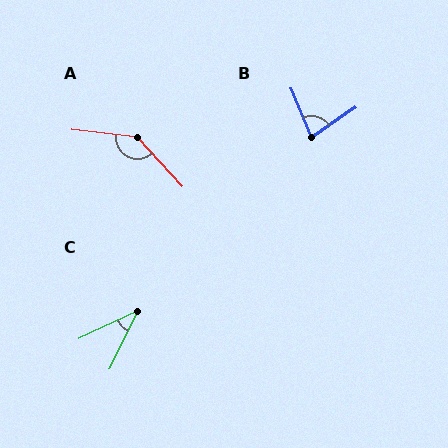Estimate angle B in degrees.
Approximately 78 degrees.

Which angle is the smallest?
C, at approximately 38 degrees.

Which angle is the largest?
A, at approximately 139 degrees.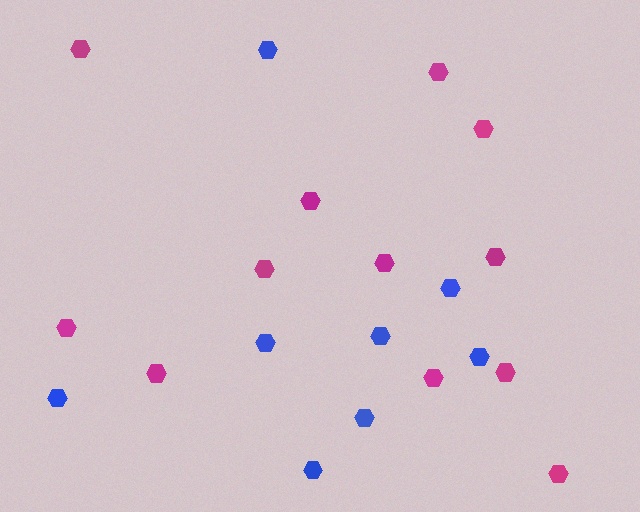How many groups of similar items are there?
There are 2 groups: one group of blue hexagons (8) and one group of magenta hexagons (12).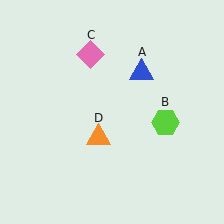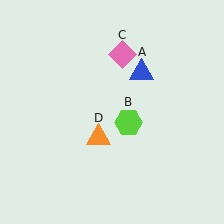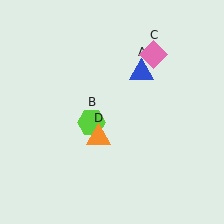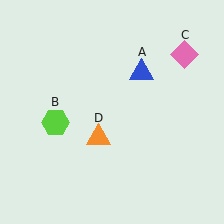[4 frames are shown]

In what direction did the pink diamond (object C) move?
The pink diamond (object C) moved right.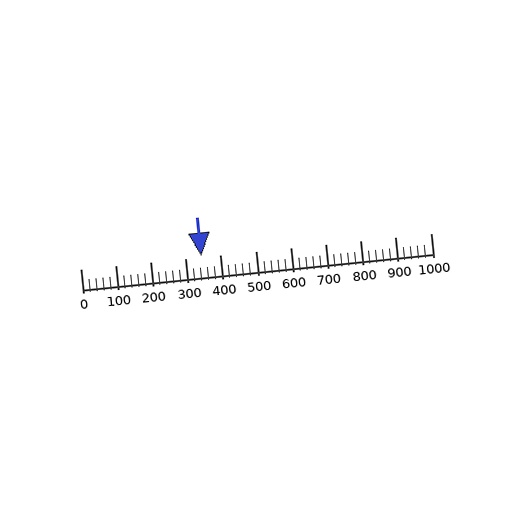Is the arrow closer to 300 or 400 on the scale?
The arrow is closer to 300.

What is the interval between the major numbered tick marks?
The major tick marks are spaced 100 units apart.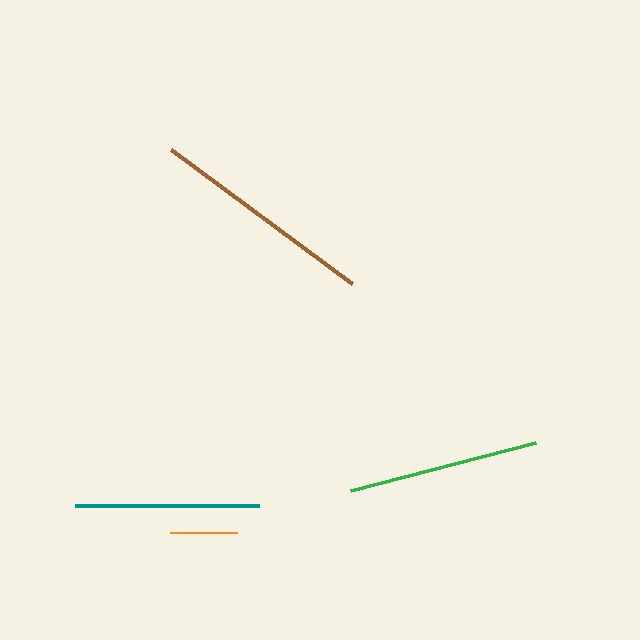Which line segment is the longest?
The brown line is the longest at approximately 225 pixels.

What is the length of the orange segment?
The orange segment is approximately 67 pixels long.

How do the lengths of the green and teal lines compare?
The green and teal lines are approximately the same length.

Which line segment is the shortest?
The orange line is the shortest at approximately 67 pixels.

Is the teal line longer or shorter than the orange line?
The teal line is longer than the orange line.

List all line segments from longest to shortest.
From longest to shortest: brown, green, teal, orange.